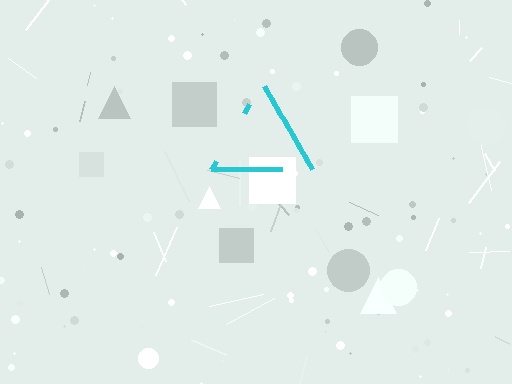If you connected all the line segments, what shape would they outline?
They would outline a triangle.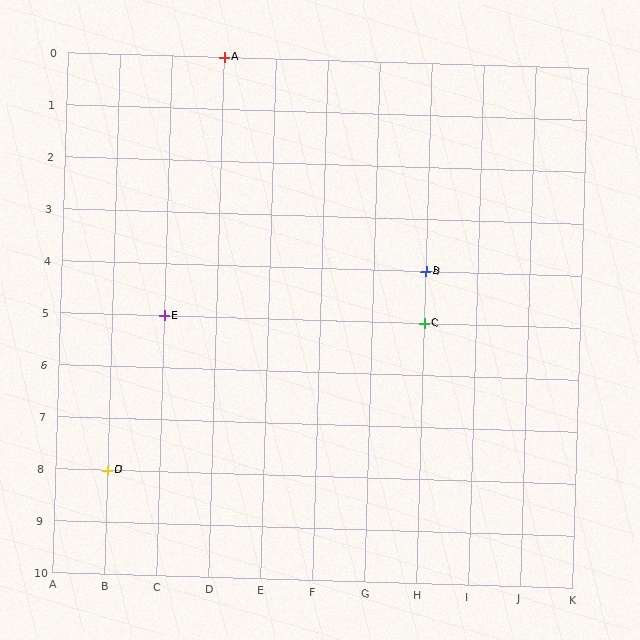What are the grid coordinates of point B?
Point B is at grid coordinates (H, 4).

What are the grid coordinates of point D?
Point D is at grid coordinates (B, 8).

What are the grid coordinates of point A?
Point A is at grid coordinates (D, 0).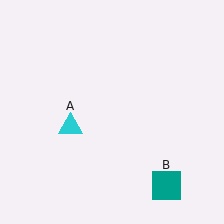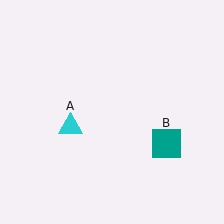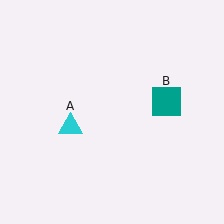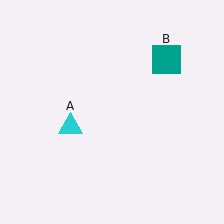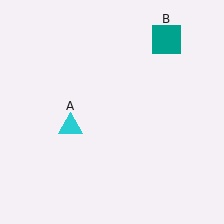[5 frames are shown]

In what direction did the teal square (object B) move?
The teal square (object B) moved up.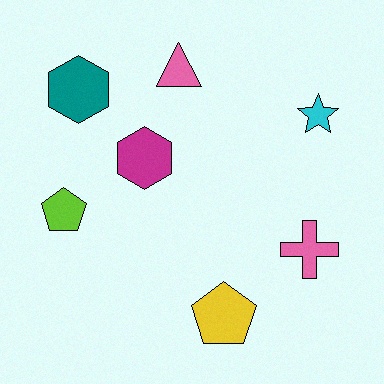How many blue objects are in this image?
There are no blue objects.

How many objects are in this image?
There are 7 objects.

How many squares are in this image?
There are no squares.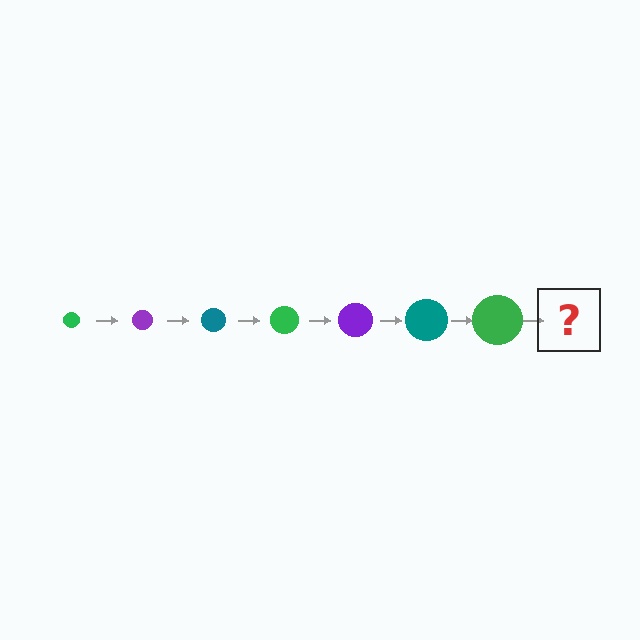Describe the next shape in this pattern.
It should be a purple circle, larger than the previous one.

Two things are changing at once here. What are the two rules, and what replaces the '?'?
The two rules are that the circle grows larger each step and the color cycles through green, purple, and teal. The '?' should be a purple circle, larger than the previous one.